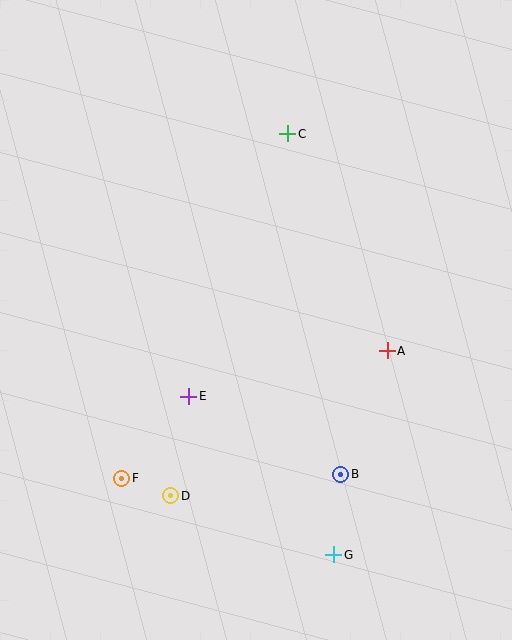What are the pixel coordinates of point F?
Point F is at (122, 478).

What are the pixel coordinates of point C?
Point C is at (288, 134).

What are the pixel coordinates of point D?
Point D is at (171, 496).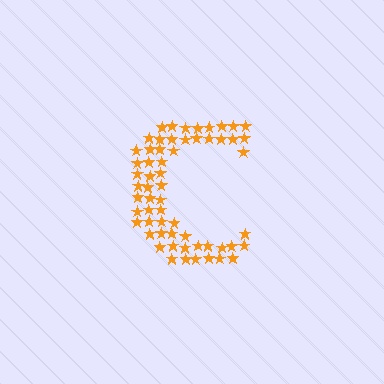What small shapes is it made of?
It is made of small stars.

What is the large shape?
The large shape is the letter C.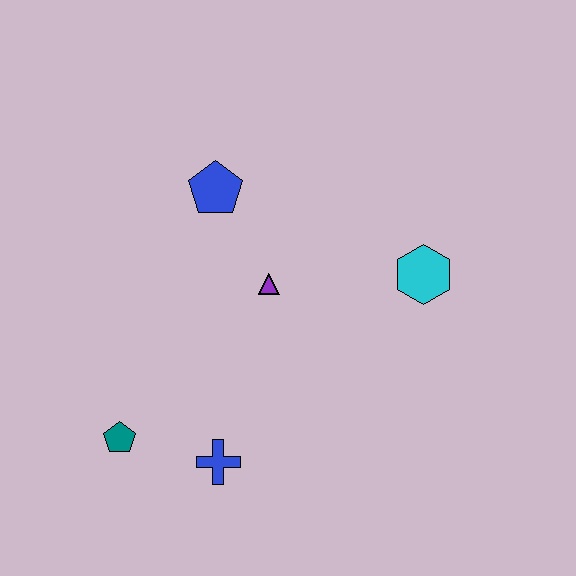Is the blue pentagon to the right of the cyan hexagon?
No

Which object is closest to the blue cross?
The teal pentagon is closest to the blue cross.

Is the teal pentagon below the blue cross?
No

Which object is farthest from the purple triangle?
The teal pentagon is farthest from the purple triangle.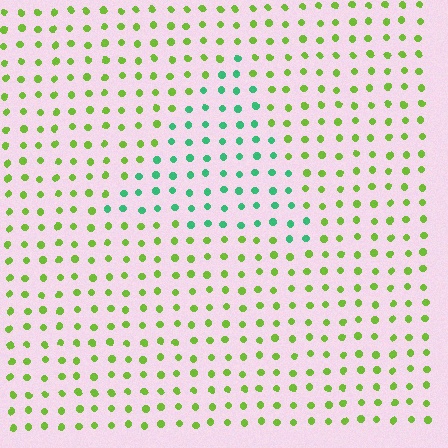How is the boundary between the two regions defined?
The boundary is defined purely by a slight shift in hue (about 55 degrees). Spacing, size, and orientation are identical on both sides.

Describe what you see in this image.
The image is filled with small lime elements in a uniform arrangement. A triangle-shaped region is visible where the elements are tinted to a slightly different hue, forming a subtle color boundary.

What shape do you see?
I see a triangle.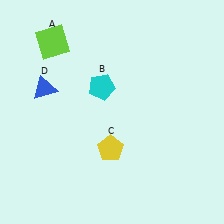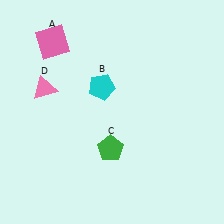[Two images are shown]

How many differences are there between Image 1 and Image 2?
There are 3 differences between the two images.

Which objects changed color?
A changed from lime to pink. C changed from yellow to green. D changed from blue to pink.